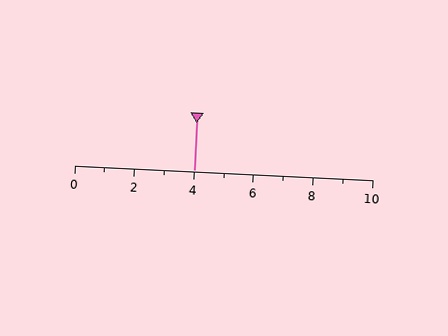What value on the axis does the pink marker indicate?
The marker indicates approximately 4.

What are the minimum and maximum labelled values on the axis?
The axis runs from 0 to 10.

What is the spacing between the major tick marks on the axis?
The major ticks are spaced 2 apart.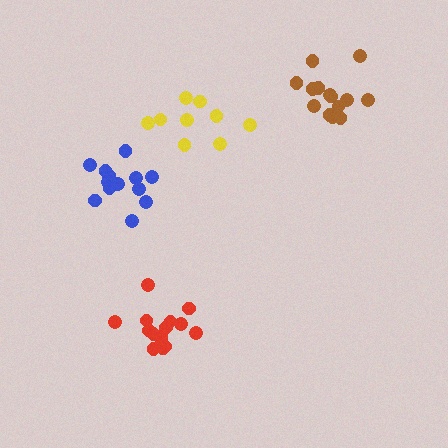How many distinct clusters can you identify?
There are 4 distinct clusters.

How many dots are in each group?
Group 1: 14 dots, Group 2: 15 dots, Group 3: 9 dots, Group 4: 13 dots (51 total).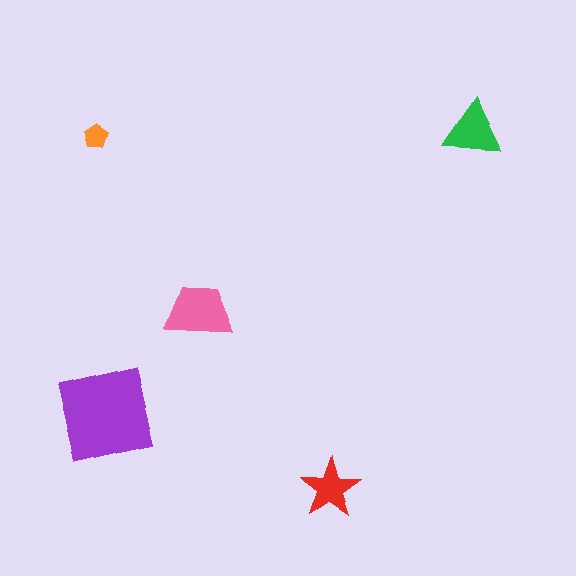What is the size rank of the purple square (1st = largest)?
1st.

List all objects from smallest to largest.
The orange pentagon, the red star, the green triangle, the pink trapezoid, the purple square.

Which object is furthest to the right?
The green triangle is rightmost.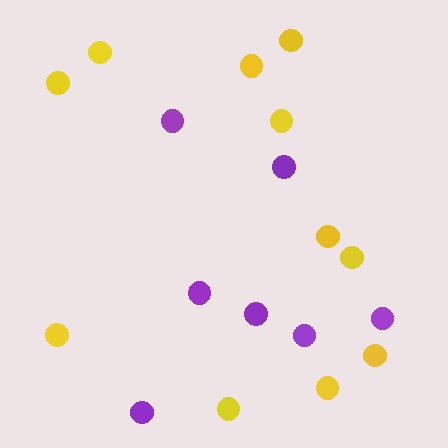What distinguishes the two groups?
There are 2 groups: one group of yellow circles (11) and one group of purple circles (7).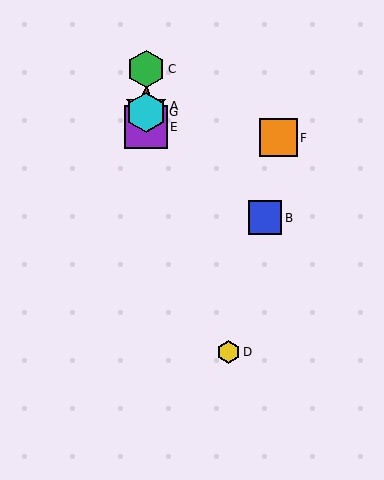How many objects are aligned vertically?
4 objects (A, C, E, G) are aligned vertically.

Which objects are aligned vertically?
Objects A, C, E, G are aligned vertically.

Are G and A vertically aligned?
Yes, both are at x≈146.